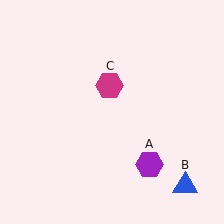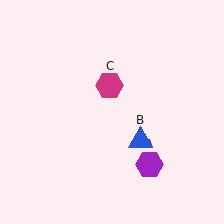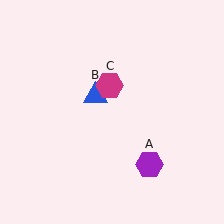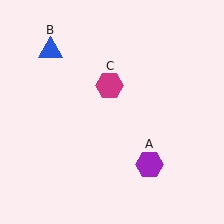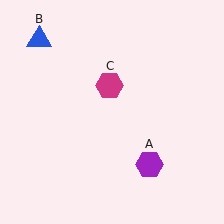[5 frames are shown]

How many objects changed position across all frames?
1 object changed position: blue triangle (object B).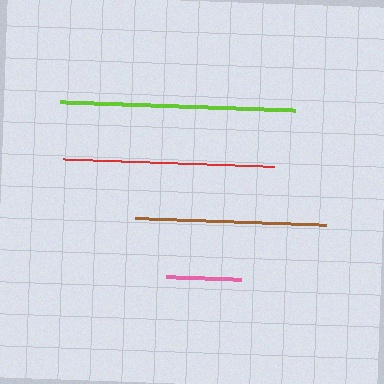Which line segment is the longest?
The lime line is the longest at approximately 235 pixels.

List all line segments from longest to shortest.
From longest to shortest: lime, red, brown, pink.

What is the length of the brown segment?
The brown segment is approximately 191 pixels long.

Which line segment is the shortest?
The pink line is the shortest at approximately 74 pixels.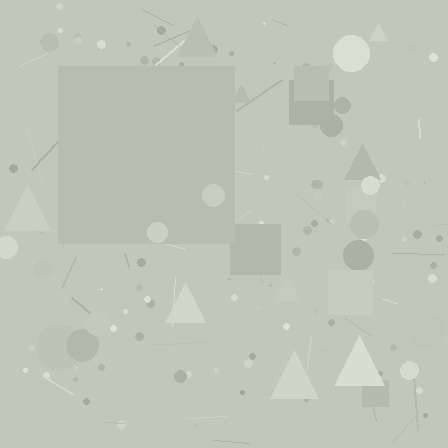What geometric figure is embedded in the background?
A square is embedded in the background.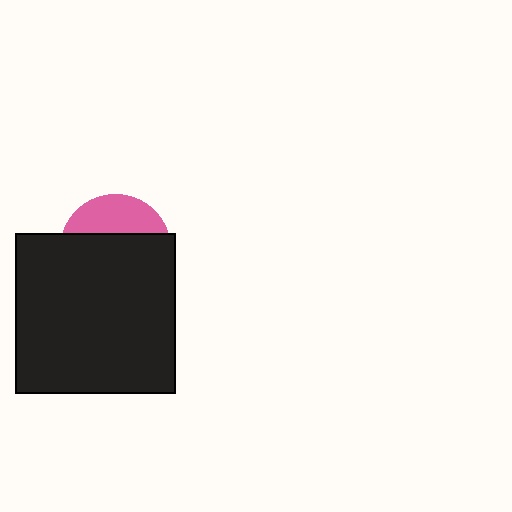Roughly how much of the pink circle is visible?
A small part of it is visible (roughly 32%).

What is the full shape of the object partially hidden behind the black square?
The partially hidden object is a pink circle.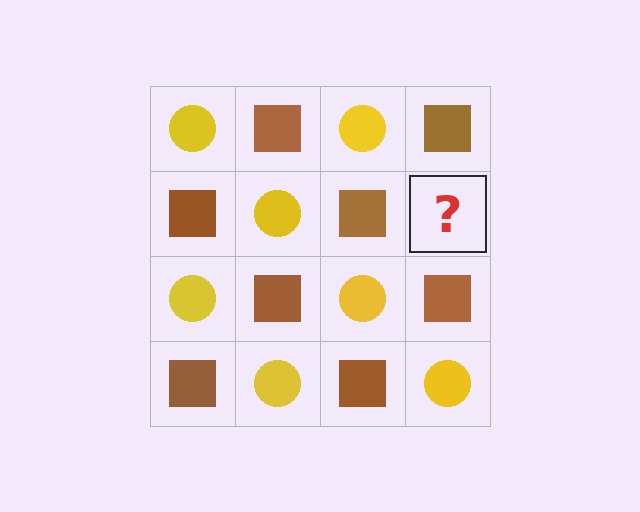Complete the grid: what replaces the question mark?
The question mark should be replaced with a yellow circle.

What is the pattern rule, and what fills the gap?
The rule is that it alternates yellow circle and brown square in a checkerboard pattern. The gap should be filled with a yellow circle.